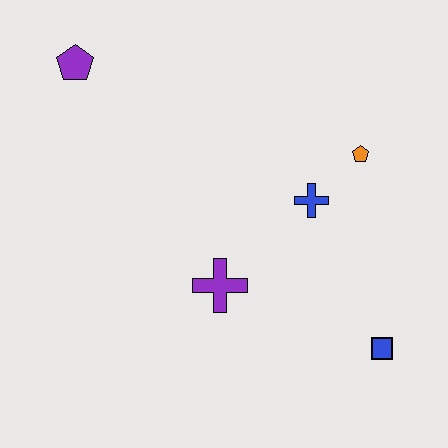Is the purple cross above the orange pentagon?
No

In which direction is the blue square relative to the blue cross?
The blue square is below the blue cross.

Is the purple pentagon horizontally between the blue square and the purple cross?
No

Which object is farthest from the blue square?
The purple pentagon is farthest from the blue square.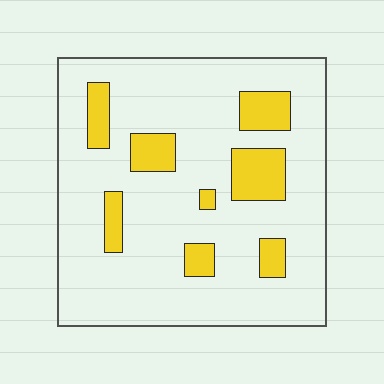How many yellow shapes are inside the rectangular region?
8.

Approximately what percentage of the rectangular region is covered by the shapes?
Approximately 15%.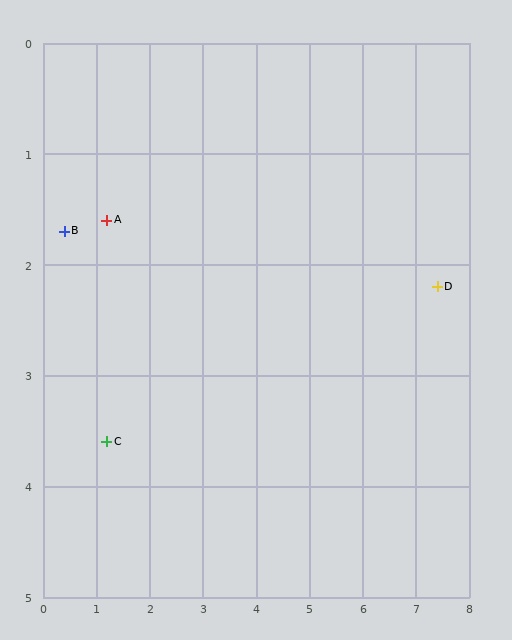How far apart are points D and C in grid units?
Points D and C are about 6.4 grid units apart.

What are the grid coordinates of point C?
Point C is at approximately (1.2, 3.6).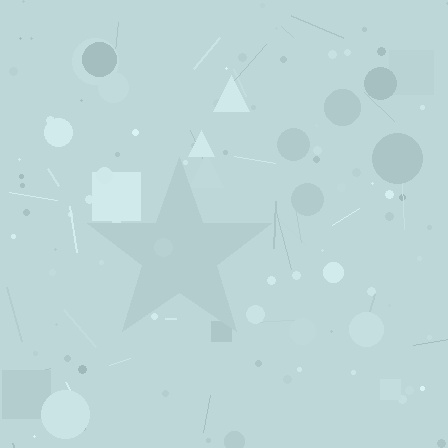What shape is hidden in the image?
A star is hidden in the image.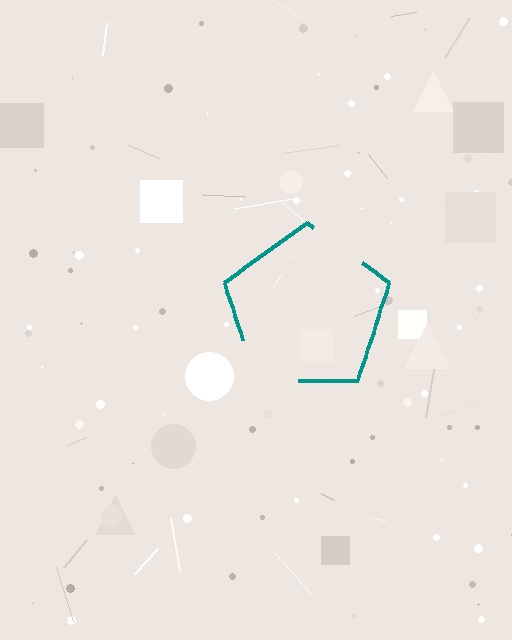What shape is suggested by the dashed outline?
The dashed outline suggests a pentagon.